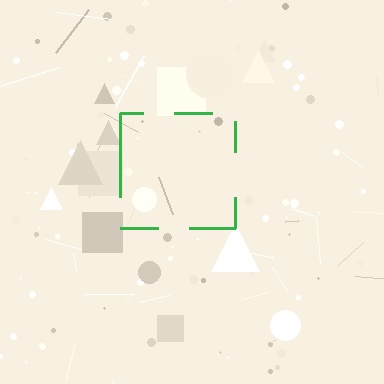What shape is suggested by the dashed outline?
The dashed outline suggests a square.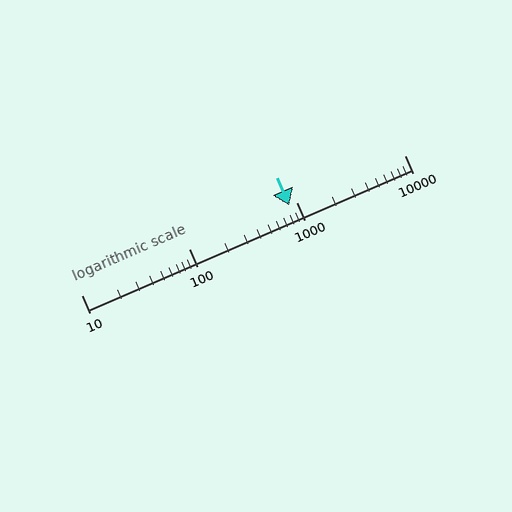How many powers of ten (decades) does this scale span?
The scale spans 3 decades, from 10 to 10000.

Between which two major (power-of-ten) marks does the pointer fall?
The pointer is between 100 and 1000.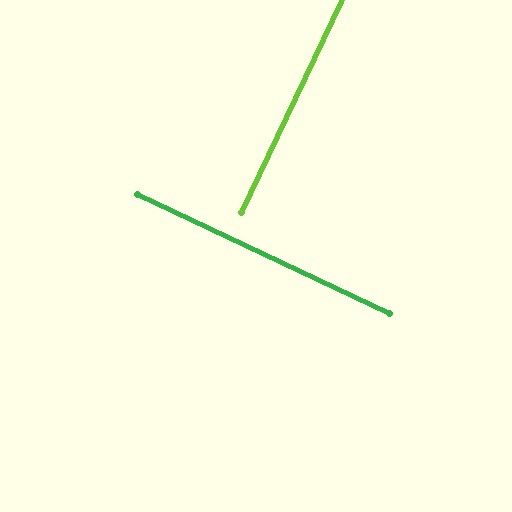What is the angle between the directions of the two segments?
Approximately 90 degrees.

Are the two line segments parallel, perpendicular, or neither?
Perpendicular — they meet at approximately 90°.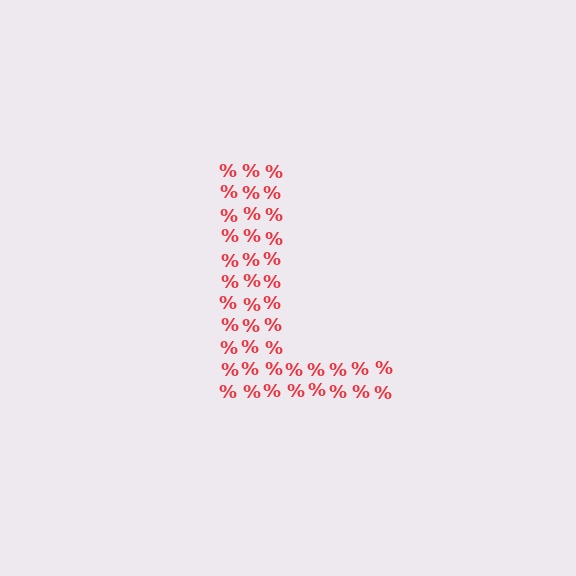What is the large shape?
The large shape is the letter L.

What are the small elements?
The small elements are percent signs.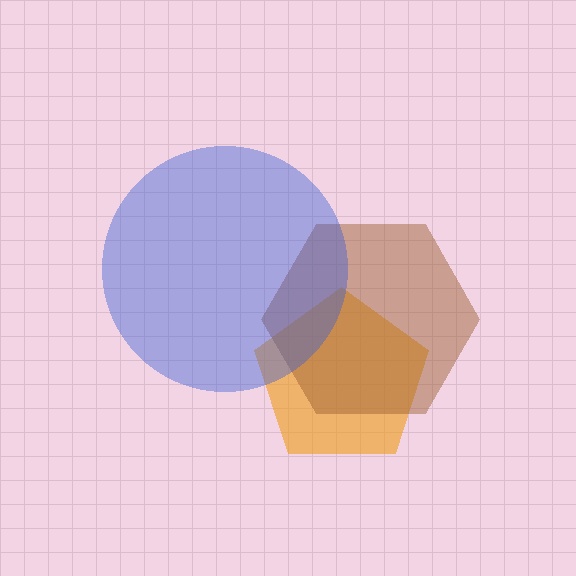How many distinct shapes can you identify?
There are 3 distinct shapes: an orange pentagon, a brown hexagon, a blue circle.